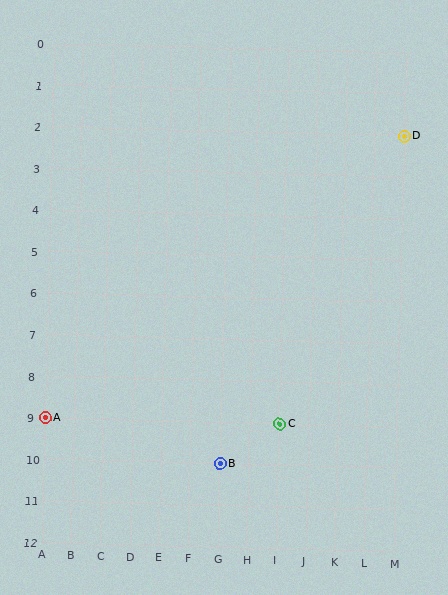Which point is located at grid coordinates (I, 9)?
Point C is at (I, 9).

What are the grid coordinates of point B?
Point B is at grid coordinates (G, 10).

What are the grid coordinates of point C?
Point C is at grid coordinates (I, 9).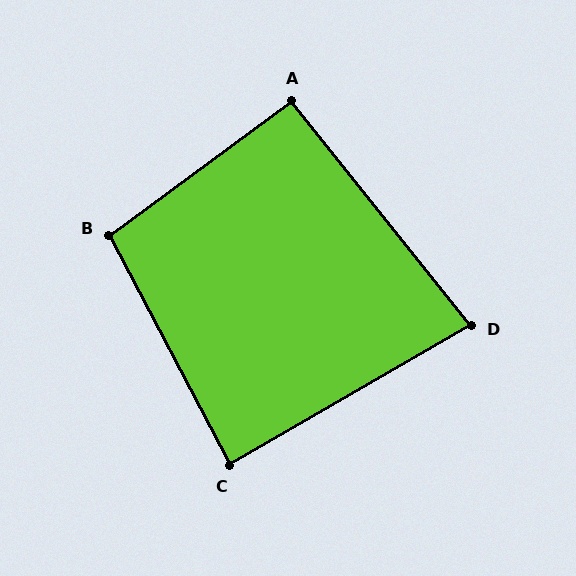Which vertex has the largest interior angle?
B, at approximately 99 degrees.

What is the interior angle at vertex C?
Approximately 88 degrees (approximately right).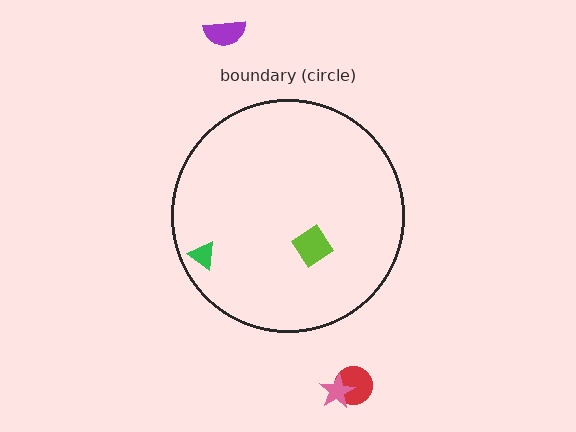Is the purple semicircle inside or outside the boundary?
Outside.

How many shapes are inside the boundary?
2 inside, 3 outside.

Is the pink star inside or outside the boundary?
Outside.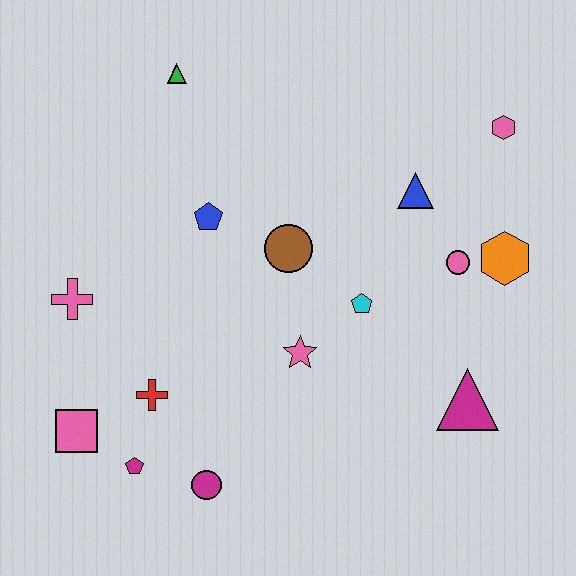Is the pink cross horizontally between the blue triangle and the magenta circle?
No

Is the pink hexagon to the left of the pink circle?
No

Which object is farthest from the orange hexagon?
The pink square is farthest from the orange hexagon.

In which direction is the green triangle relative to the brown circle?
The green triangle is above the brown circle.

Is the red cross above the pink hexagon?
No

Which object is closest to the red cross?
The magenta pentagon is closest to the red cross.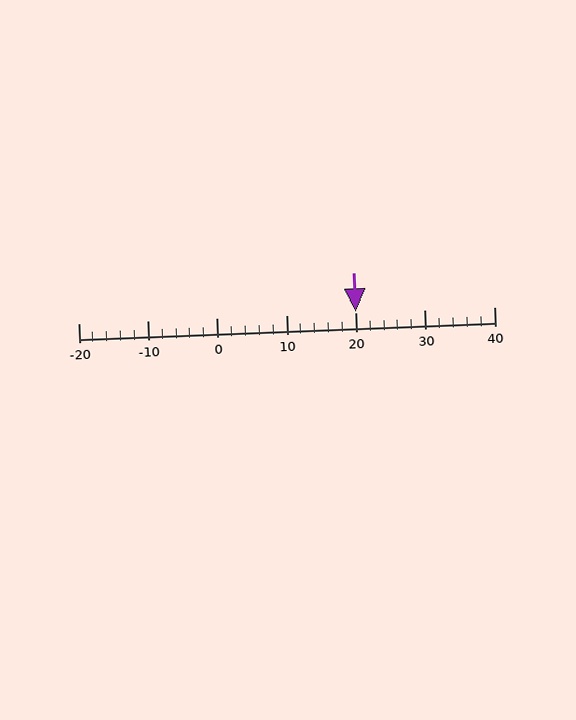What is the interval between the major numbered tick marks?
The major tick marks are spaced 10 units apart.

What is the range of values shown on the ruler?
The ruler shows values from -20 to 40.